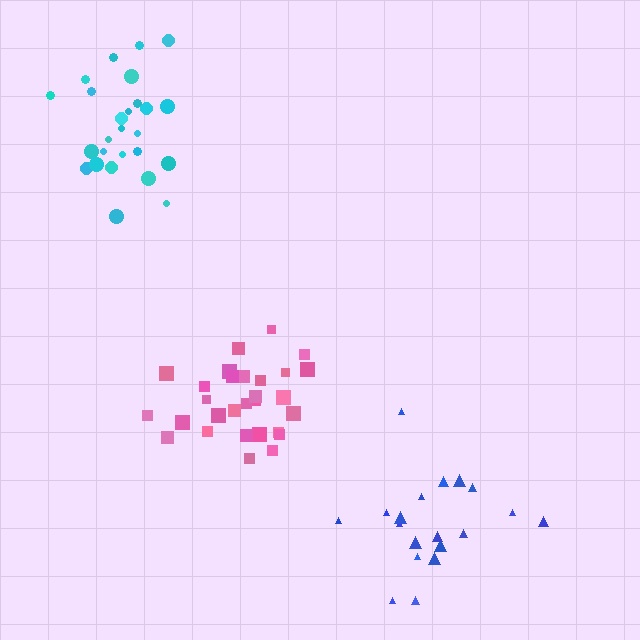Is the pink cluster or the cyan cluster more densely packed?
Pink.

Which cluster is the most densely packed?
Pink.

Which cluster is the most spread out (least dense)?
Blue.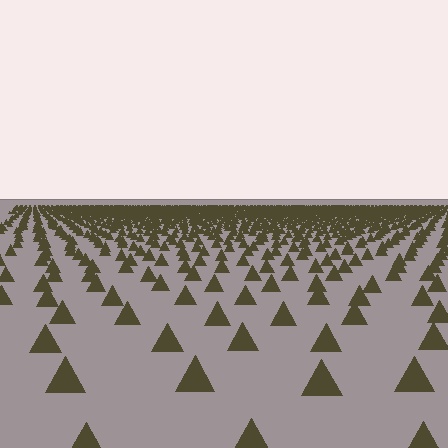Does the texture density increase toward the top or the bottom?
Density increases toward the top.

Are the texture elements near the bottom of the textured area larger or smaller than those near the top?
Larger. Near the bottom, elements are closer to the viewer and appear at a bigger on-screen size.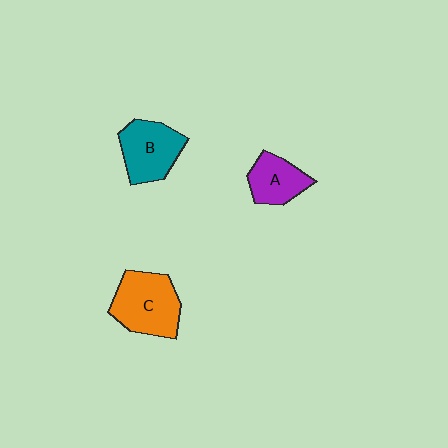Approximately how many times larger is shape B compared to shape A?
Approximately 1.3 times.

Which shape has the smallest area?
Shape A (purple).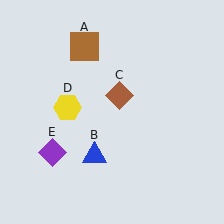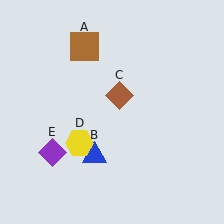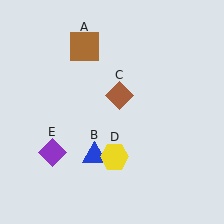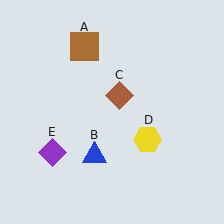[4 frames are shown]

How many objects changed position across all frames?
1 object changed position: yellow hexagon (object D).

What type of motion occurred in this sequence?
The yellow hexagon (object D) rotated counterclockwise around the center of the scene.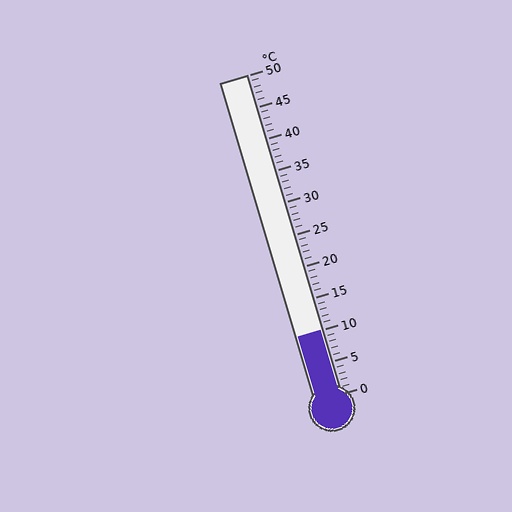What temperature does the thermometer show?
The thermometer shows approximately 10°C.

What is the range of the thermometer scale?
The thermometer scale ranges from 0°C to 50°C.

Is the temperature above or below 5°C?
The temperature is above 5°C.